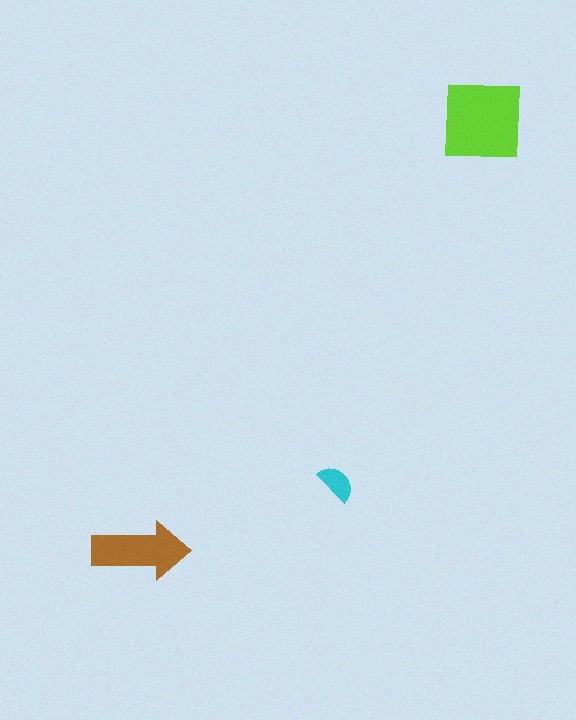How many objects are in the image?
There are 3 objects in the image.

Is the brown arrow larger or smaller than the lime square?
Smaller.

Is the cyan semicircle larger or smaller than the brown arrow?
Smaller.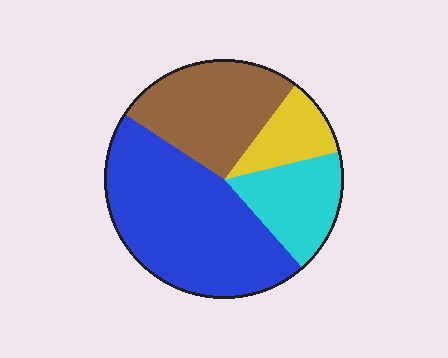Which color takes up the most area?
Blue, at roughly 45%.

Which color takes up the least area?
Yellow, at roughly 10%.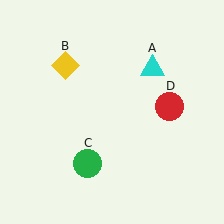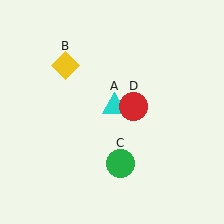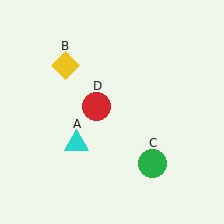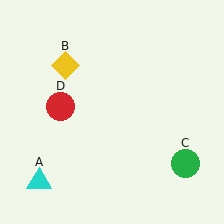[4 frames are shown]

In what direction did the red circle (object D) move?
The red circle (object D) moved left.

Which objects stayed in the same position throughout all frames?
Yellow diamond (object B) remained stationary.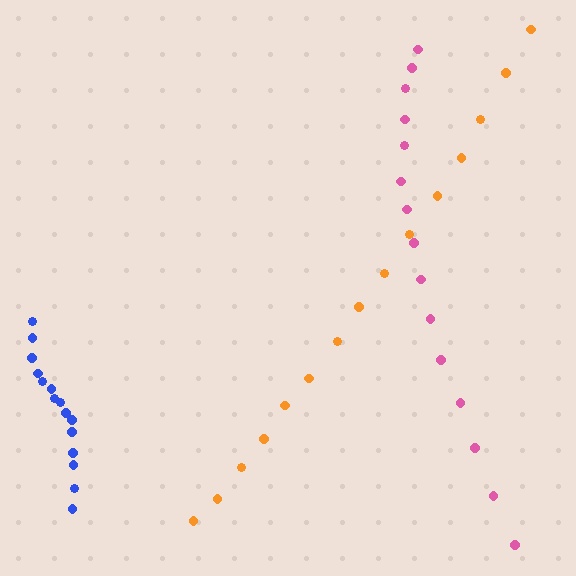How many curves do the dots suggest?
There are 3 distinct paths.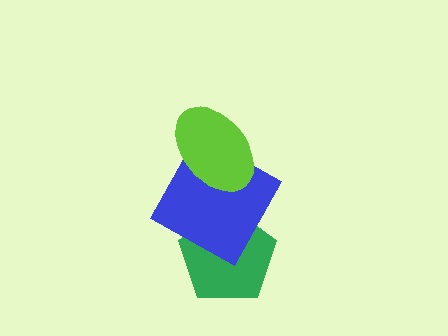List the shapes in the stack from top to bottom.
From top to bottom: the lime ellipse, the blue square, the green pentagon.